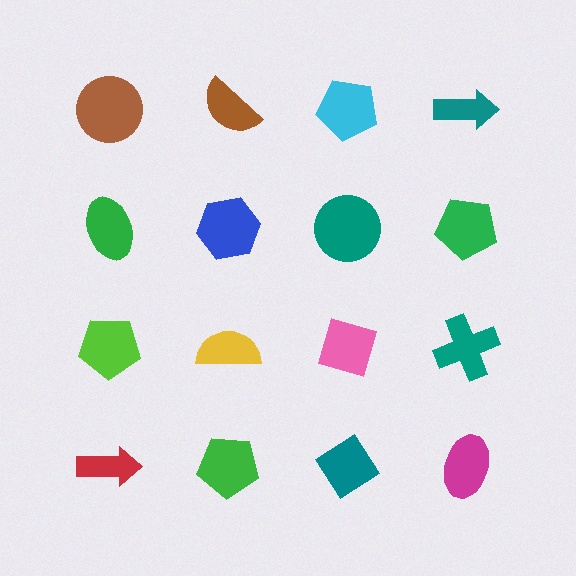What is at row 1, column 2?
A brown semicircle.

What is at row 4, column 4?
A magenta ellipse.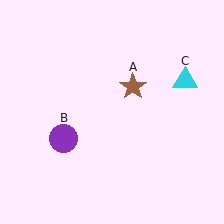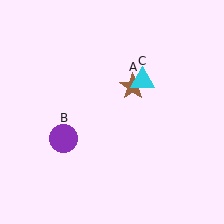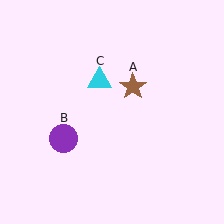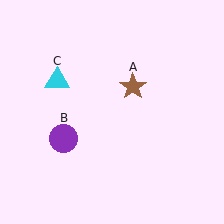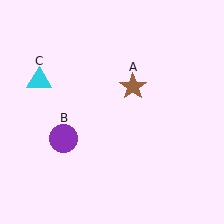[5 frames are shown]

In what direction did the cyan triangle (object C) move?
The cyan triangle (object C) moved left.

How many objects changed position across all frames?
1 object changed position: cyan triangle (object C).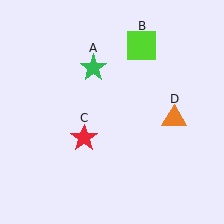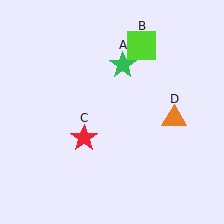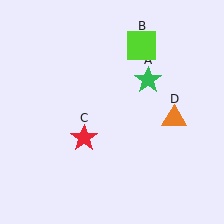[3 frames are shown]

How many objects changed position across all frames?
1 object changed position: green star (object A).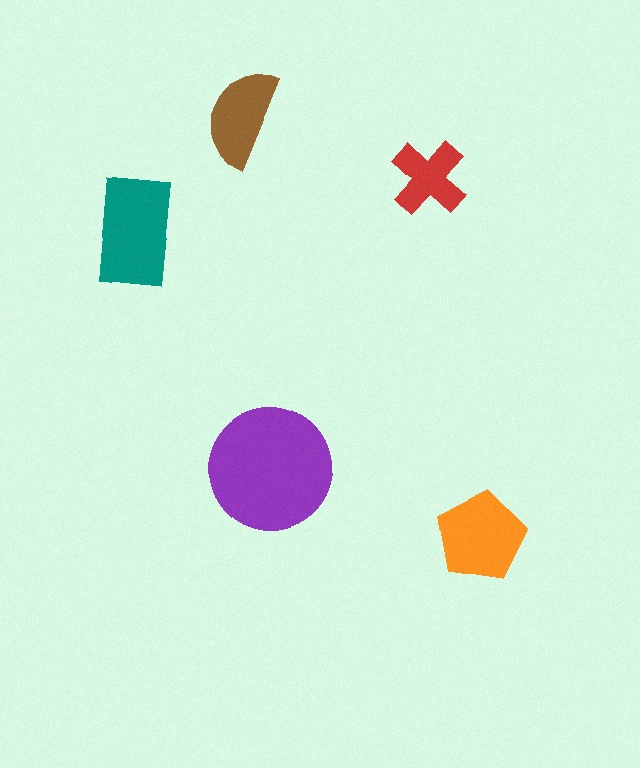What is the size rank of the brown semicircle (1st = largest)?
4th.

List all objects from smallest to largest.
The red cross, the brown semicircle, the orange pentagon, the teal rectangle, the purple circle.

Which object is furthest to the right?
The orange pentagon is rightmost.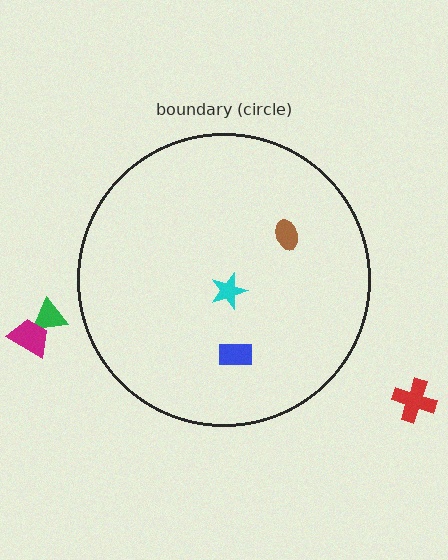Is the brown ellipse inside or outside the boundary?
Inside.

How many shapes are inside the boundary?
3 inside, 3 outside.